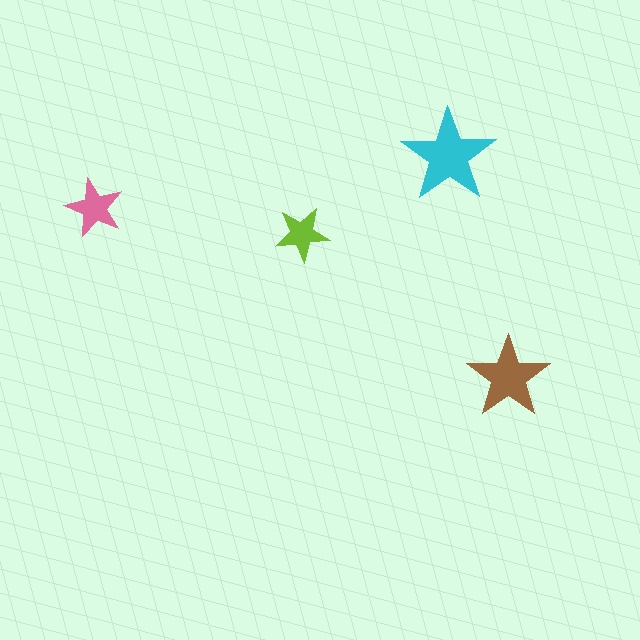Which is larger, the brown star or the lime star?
The brown one.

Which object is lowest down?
The brown star is bottommost.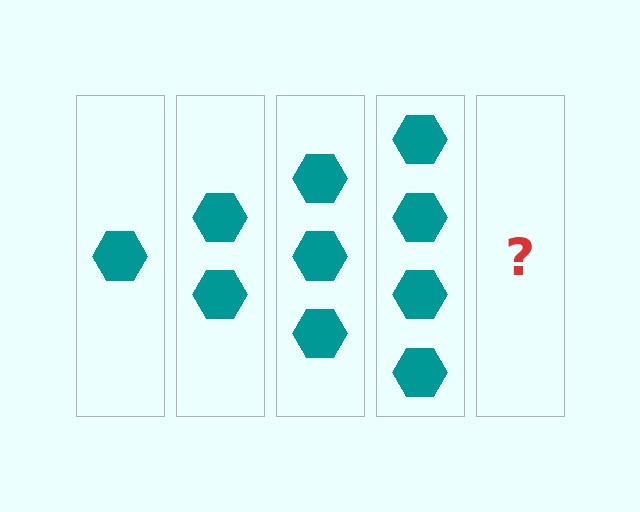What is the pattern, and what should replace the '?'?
The pattern is that each step adds one more hexagon. The '?' should be 5 hexagons.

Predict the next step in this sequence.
The next step is 5 hexagons.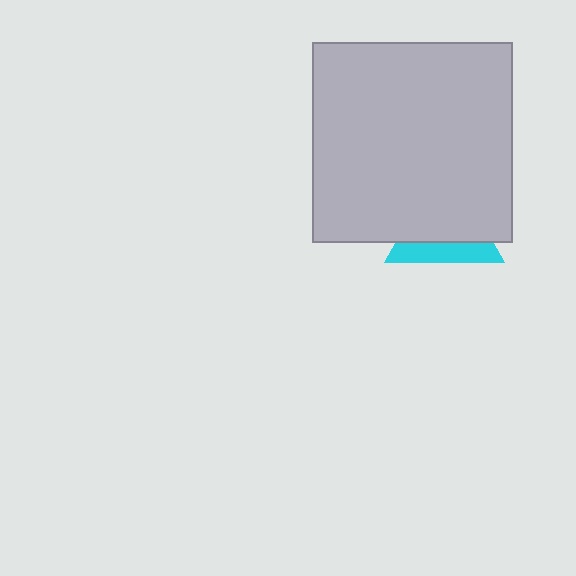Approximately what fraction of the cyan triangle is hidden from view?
Roughly 66% of the cyan triangle is hidden behind the light gray square.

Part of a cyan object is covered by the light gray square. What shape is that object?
It is a triangle.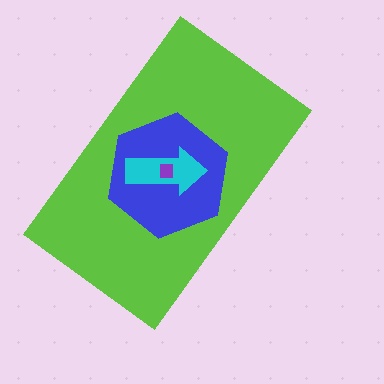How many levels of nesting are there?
4.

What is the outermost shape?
The lime rectangle.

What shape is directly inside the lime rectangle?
The blue hexagon.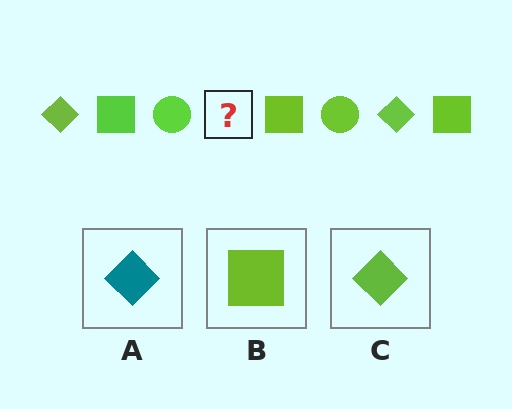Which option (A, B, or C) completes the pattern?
C.